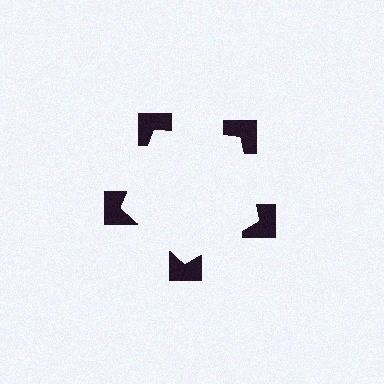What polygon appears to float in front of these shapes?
An illusory pentagon — its edges are inferred from the aligned wedge cuts in the notched squares, not physically drawn.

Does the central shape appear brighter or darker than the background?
It typically appears slightly brighter than the background, even though no actual brightness change is drawn.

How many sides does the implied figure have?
5 sides.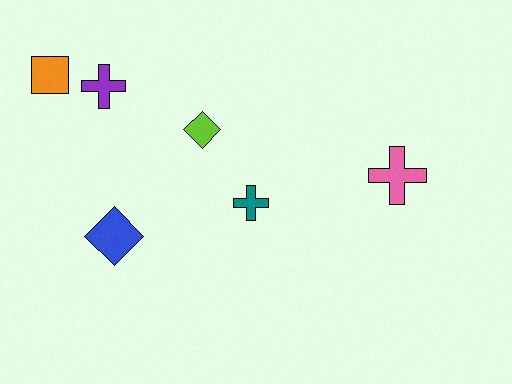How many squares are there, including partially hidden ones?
There is 1 square.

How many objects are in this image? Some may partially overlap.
There are 6 objects.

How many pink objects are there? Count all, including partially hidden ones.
There is 1 pink object.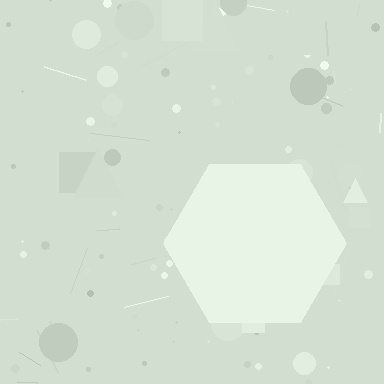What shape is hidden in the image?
A hexagon is hidden in the image.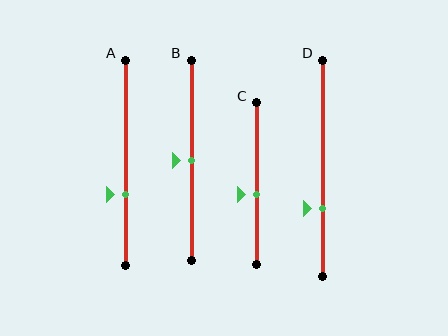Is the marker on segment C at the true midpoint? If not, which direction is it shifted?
No, the marker on segment C is shifted downward by about 7% of the segment length.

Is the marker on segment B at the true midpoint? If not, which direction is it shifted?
Yes, the marker on segment B is at the true midpoint.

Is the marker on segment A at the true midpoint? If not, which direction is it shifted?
No, the marker on segment A is shifted downward by about 15% of the segment length.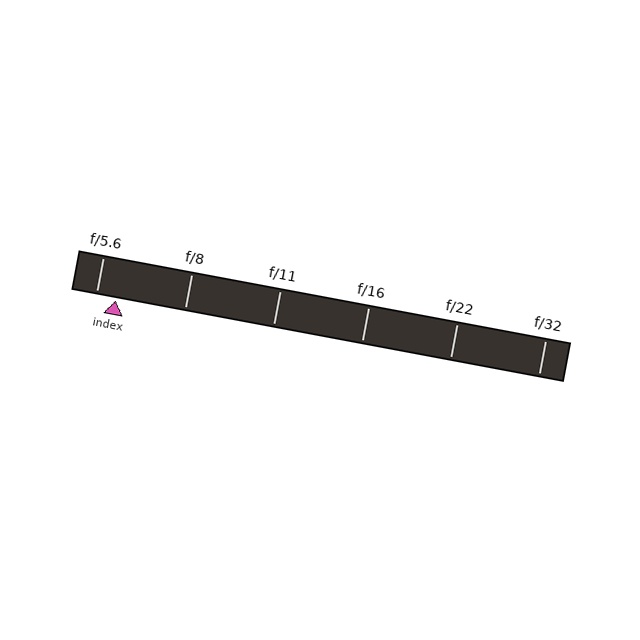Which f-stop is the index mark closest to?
The index mark is closest to f/5.6.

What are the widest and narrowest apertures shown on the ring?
The widest aperture shown is f/5.6 and the narrowest is f/32.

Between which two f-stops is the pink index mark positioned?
The index mark is between f/5.6 and f/8.